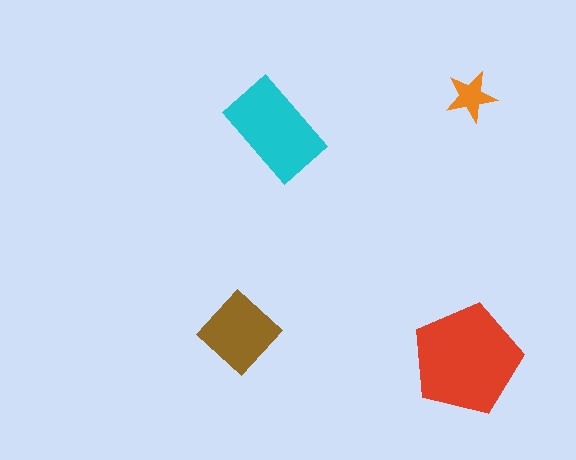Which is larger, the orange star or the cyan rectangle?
The cyan rectangle.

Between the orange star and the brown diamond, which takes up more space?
The brown diamond.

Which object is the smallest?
The orange star.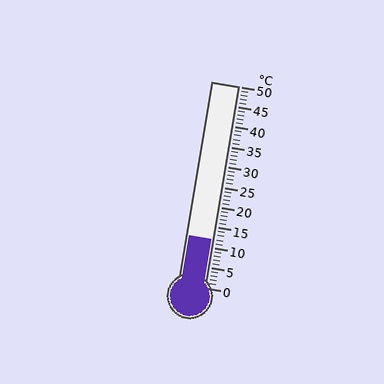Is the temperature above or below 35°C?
The temperature is below 35°C.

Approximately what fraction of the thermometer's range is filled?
The thermometer is filled to approximately 25% of its range.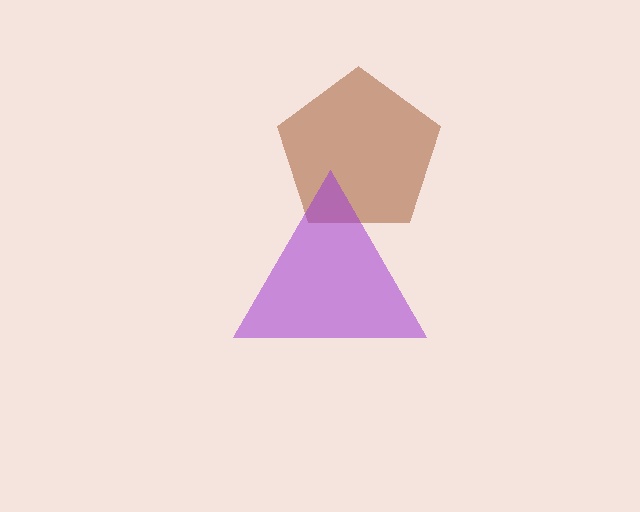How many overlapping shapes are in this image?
There are 2 overlapping shapes in the image.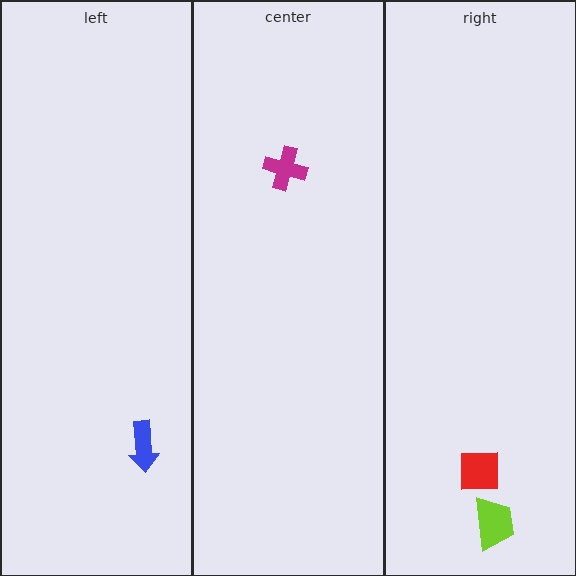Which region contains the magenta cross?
The center region.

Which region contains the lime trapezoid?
The right region.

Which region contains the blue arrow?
The left region.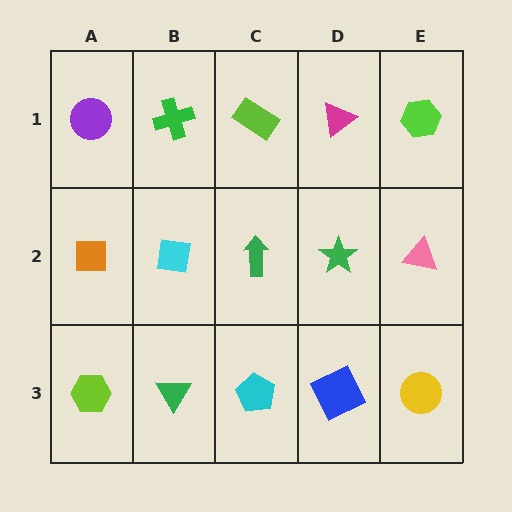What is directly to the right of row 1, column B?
A lime rectangle.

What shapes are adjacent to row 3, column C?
A green arrow (row 2, column C), a green triangle (row 3, column B), a blue square (row 3, column D).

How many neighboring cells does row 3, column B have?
3.